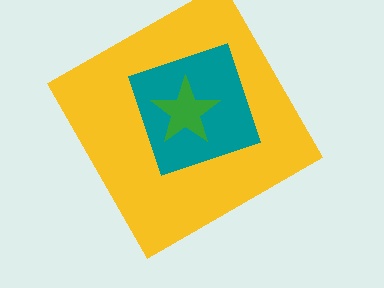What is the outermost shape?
The yellow square.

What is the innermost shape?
The green star.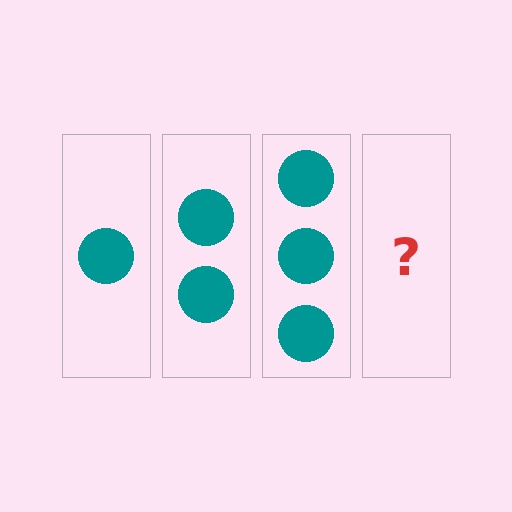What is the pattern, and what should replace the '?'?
The pattern is that each step adds one more circle. The '?' should be 4 circles.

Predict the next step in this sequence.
The next step is 4 circles.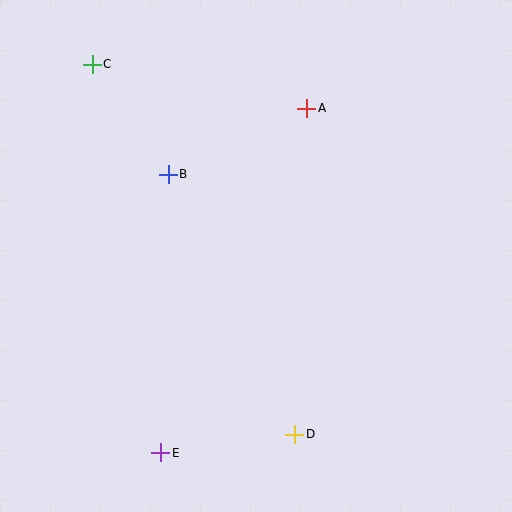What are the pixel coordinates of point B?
Point B is at (168, 174).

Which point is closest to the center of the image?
Point B at (168, 174) is closest to the center.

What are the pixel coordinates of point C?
Point C is at (92, 64).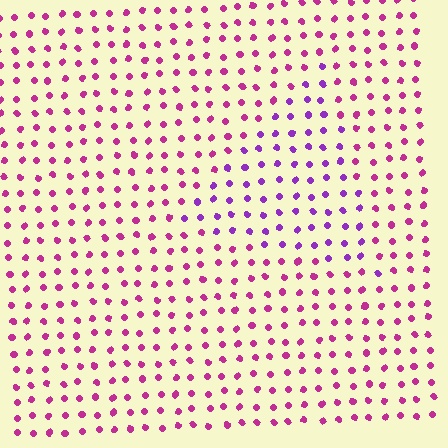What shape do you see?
I see a triangle.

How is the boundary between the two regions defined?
The boundary is defined purely by a slight shift in hue (about 37 degrees). Spacing, size, and orientation are identical on both sides.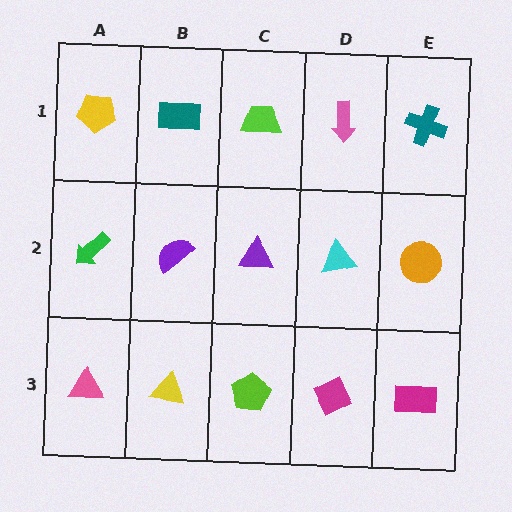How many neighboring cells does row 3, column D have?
3.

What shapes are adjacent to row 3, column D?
A cyan triangle (row 2, column D), a lime pentagon (row 3, column C), a magenta rectangle (row 3, column E).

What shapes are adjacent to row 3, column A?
A green arrow (row 2, column A), a yellow triangle (row 3, column B).